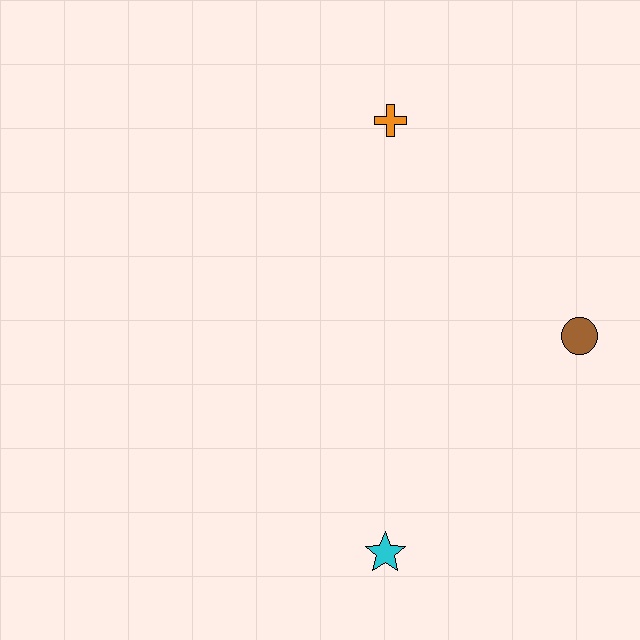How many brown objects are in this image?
There is 1 brown object.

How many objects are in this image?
There are 3 objects.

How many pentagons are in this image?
There are no pentagons.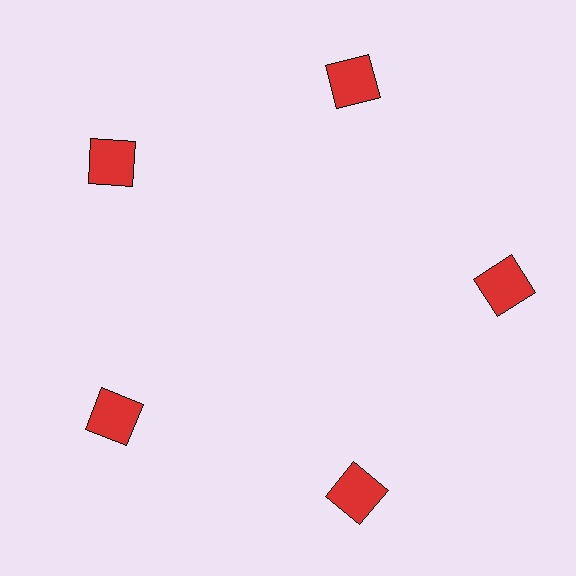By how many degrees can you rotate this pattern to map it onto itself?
The pattern maps onto itself every 72 degrees of rotation.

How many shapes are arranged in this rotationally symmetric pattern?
There are 5 shapes, arranged in 5 groups of 1.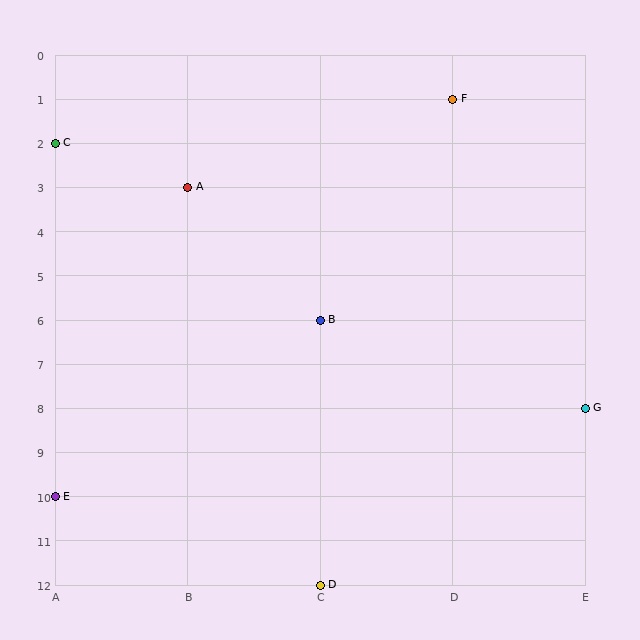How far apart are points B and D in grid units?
Points B and D are 6 rows apart.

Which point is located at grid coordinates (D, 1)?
Point F is at (D, 1).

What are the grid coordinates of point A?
Point A is at grid coordinates (B, 3).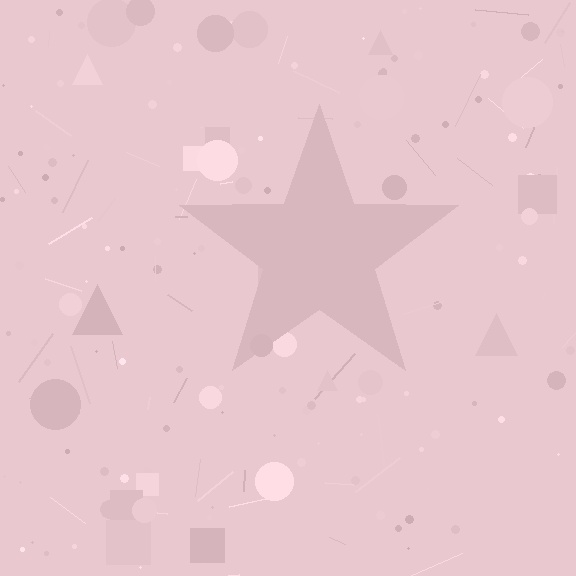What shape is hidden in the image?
A star is hidden in the image.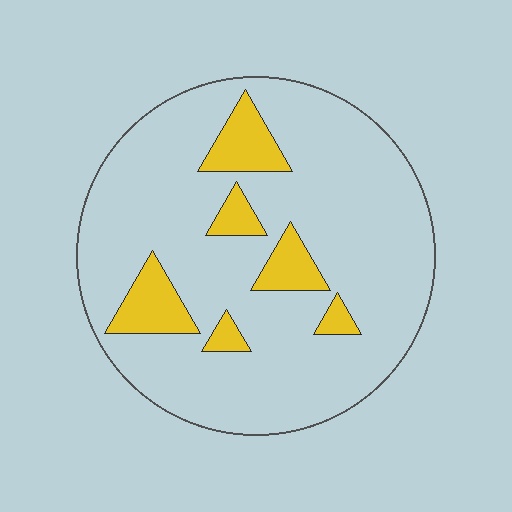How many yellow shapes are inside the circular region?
6.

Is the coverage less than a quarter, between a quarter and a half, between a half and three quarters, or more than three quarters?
Less than a quarter.